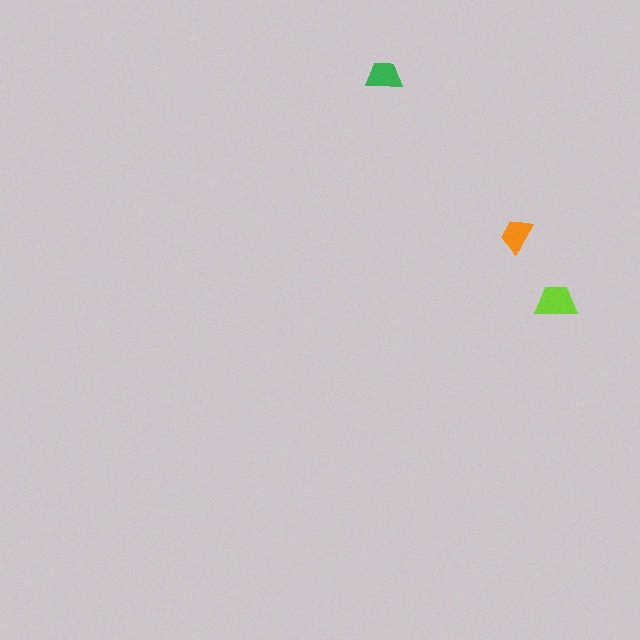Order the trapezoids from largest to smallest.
the lime one, the green one, the orange one.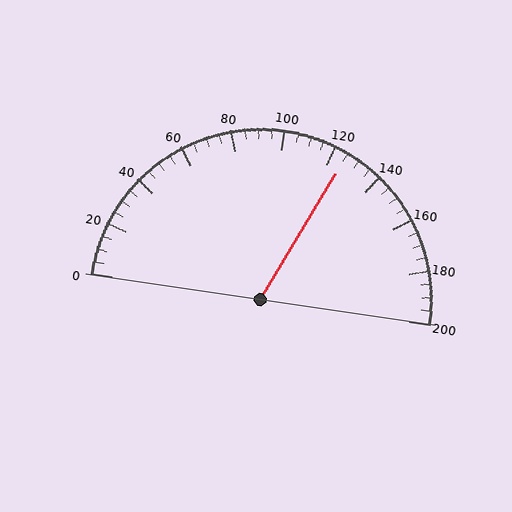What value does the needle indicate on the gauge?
The needle indicates approximately 125.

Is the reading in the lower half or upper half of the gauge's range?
The reading is in the upper half of the range (0 to 200).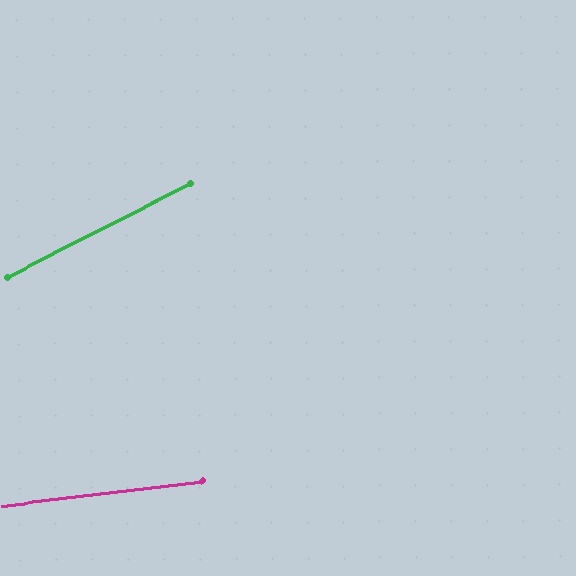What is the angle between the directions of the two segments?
Approximately 20 degrees.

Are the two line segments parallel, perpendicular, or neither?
Neither parallel nor perpendicular — they differ by about 20°.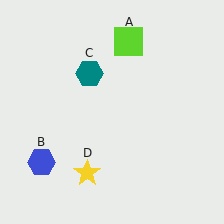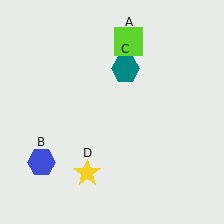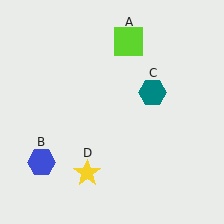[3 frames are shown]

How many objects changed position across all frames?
1 object changed position: teal hexagon (object C).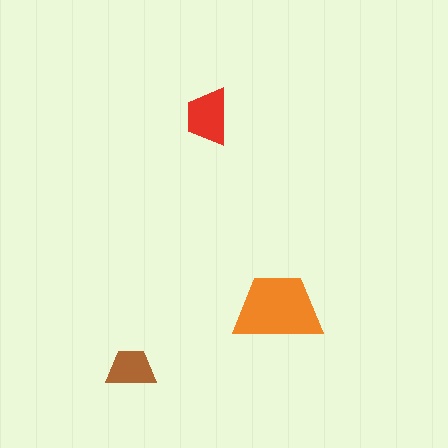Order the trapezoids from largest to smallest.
the orange one, the red one, the brown one.